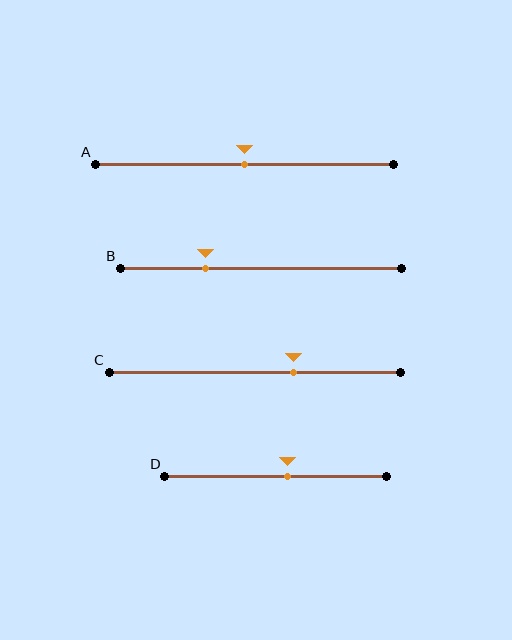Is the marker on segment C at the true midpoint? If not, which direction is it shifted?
No, the marker on segment C is shifted to the right by about 13% of the segment length.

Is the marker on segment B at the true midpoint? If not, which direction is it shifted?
No, the marker on segment B is shifted to the left by about 20% of the segment length.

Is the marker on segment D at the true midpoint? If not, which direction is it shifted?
No, the marker on segment D is shifted to the right by about 5% of the segment length.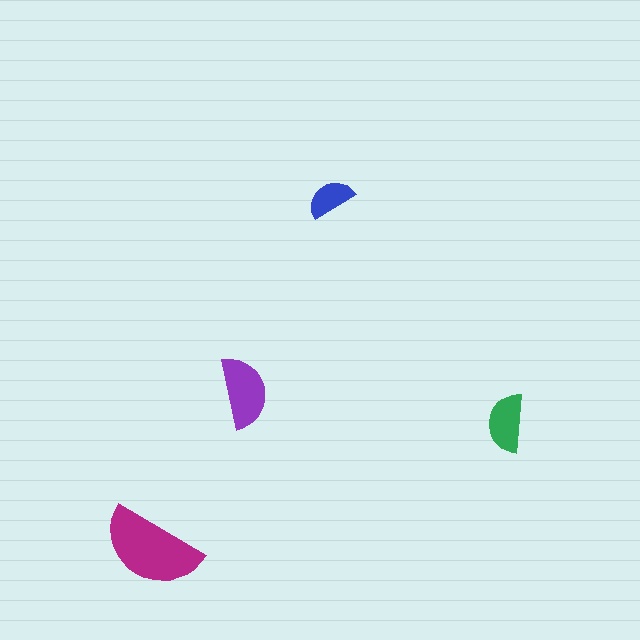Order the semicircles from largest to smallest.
the magenta one, the purple one, the green one, the blue one.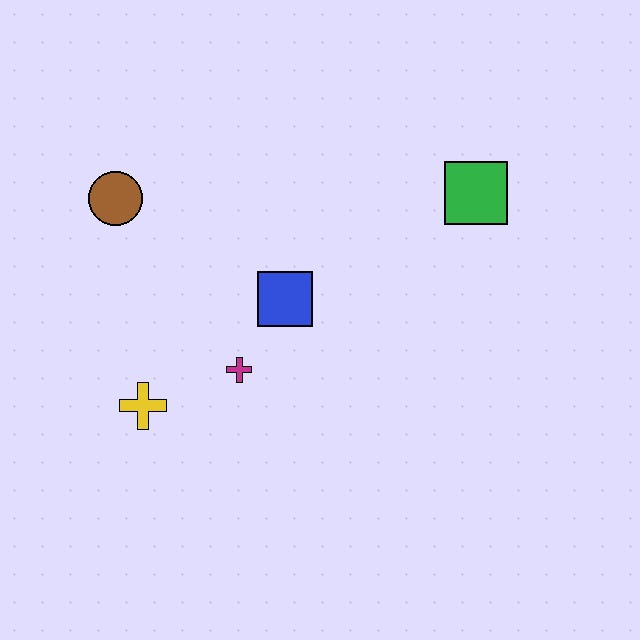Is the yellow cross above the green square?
No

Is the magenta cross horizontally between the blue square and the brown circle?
Yes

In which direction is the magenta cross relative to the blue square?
The magenta cross is below the blue square.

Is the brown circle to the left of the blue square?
Yes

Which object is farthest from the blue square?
The green square is farthest from the blue square.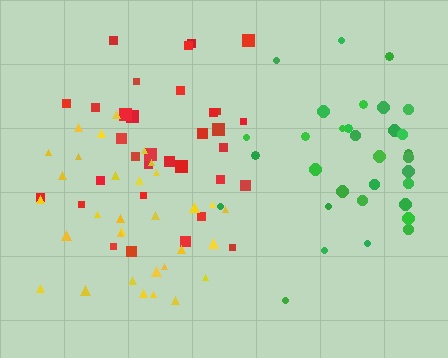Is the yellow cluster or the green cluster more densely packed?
Green.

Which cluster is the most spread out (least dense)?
Red.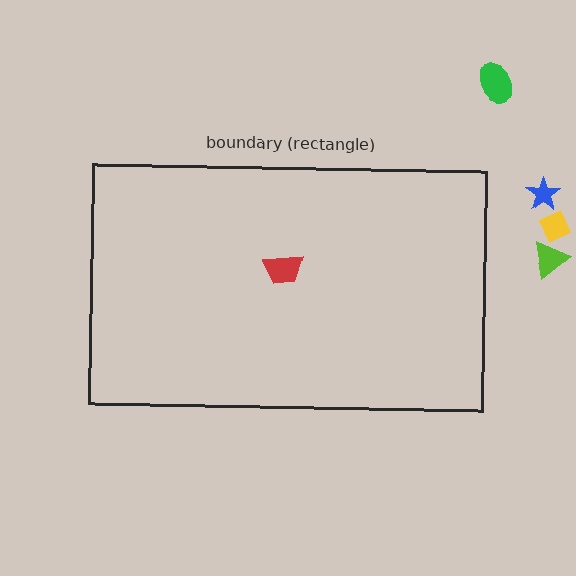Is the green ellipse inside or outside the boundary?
Outside.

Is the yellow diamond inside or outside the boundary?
Outside.